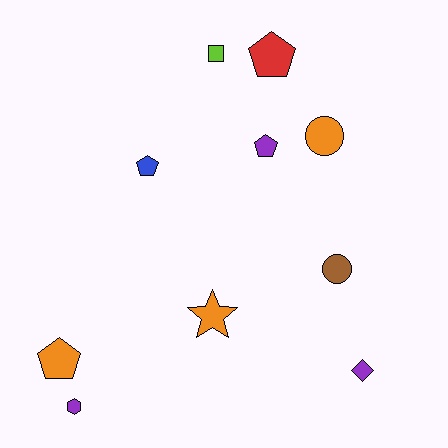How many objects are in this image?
There are 10 objects.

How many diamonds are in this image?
There is 1 diamond.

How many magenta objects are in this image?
There are no magenta objects.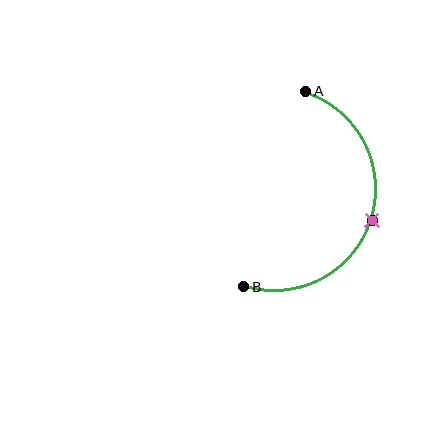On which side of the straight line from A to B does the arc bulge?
The arc bulges to the right of the straight line connecting A and B.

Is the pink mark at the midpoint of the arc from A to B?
Yes. The pink mark lies on the arc at equal arc-length from both A and B — it is the arc midpoint.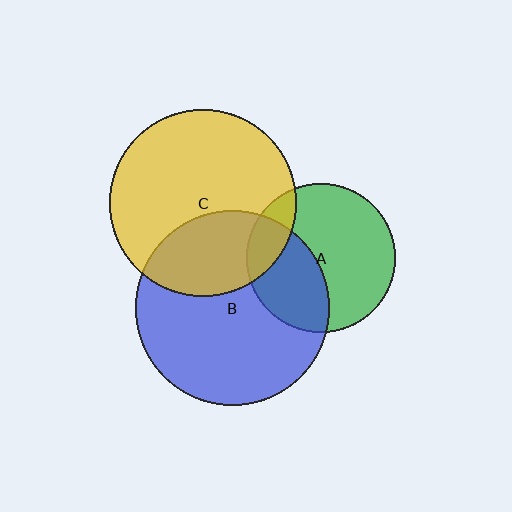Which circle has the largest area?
Circle B (blue).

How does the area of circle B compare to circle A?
Approximately 1.7 times.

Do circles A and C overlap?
Yes.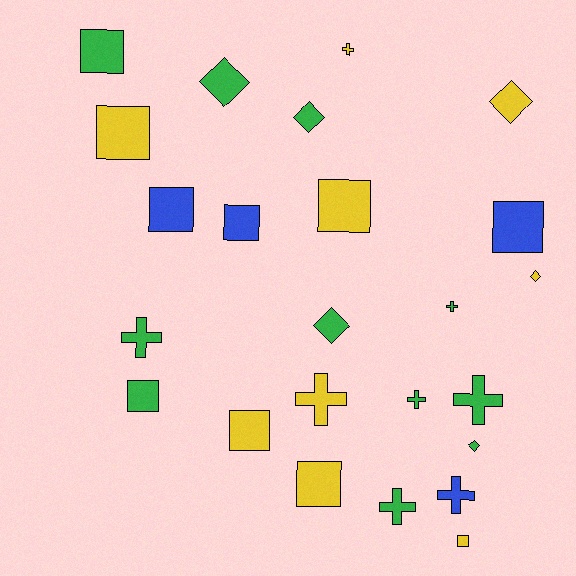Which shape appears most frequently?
Square, with 10 objects.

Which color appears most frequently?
Green, with 11 objects.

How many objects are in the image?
There are 24 objects.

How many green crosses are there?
There are 5 green crosses.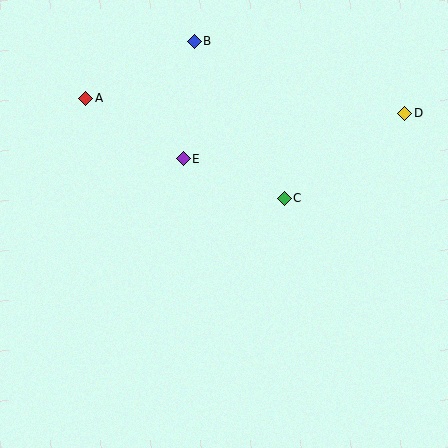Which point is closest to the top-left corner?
Point A is closest to the top-left corner.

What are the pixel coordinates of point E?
Point E is at (183, 159).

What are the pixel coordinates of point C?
Point C is at (284, 198).